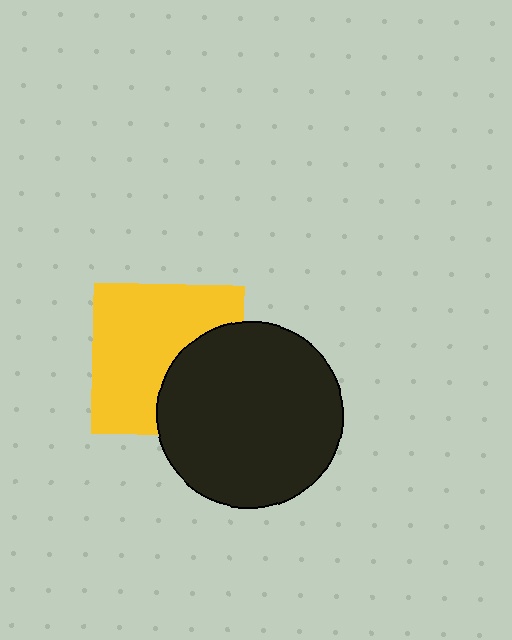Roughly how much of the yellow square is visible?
About half of it is visible (roughly 65%).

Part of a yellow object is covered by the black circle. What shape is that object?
It is a square.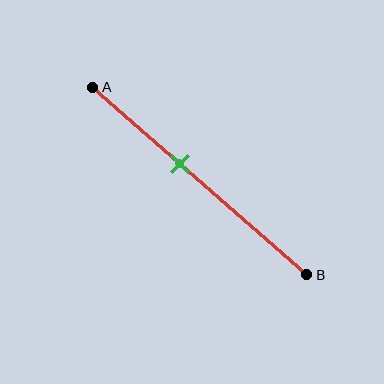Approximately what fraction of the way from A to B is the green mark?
The green mark is approximately 40% of the way from A to B.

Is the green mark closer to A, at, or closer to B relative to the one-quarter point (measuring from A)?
The green mark is closer to point B than the one-quarter point of segment AB.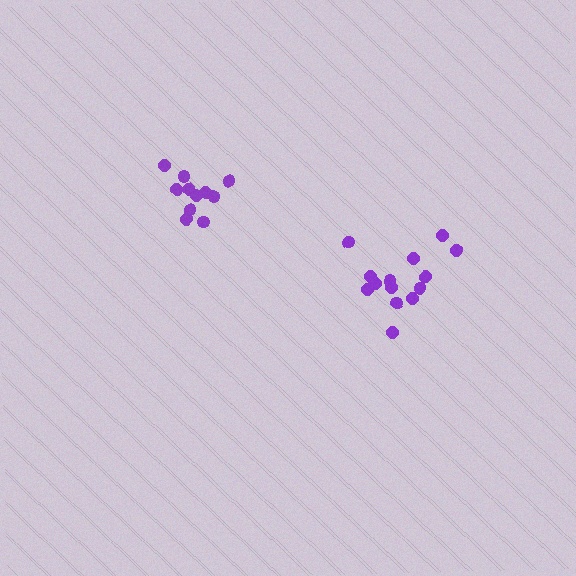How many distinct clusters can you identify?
There are 2 distinct clusters.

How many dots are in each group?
Group 1: 11 dots, Group 2: 14 dots (25 total).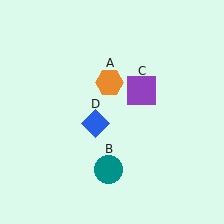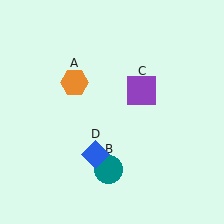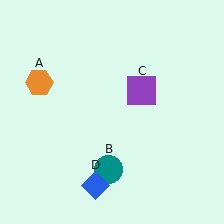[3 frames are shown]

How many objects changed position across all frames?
2 objects changed position: orange hexagon (object A), blue diamond (object D).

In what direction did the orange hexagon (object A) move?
The orange hexagon (object A) moved left.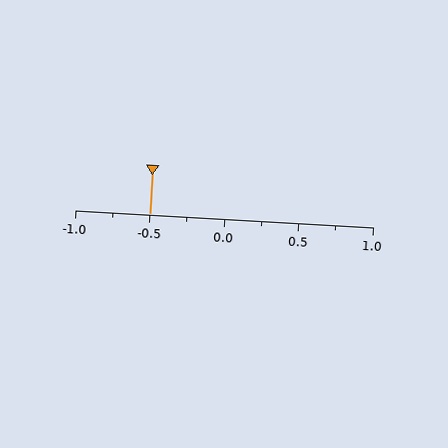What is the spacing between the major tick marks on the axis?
The major ticks are spaced 0.5 apart.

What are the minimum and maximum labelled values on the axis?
The axis runs from -1.0 to 1.0.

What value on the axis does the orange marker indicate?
The marker indicates approximately -0.5.